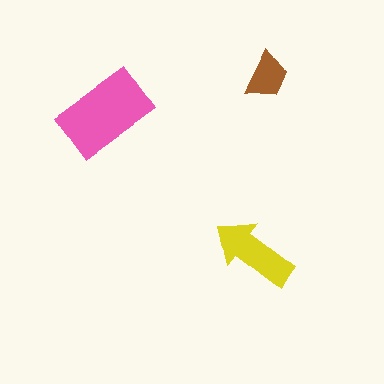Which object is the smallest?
The brown trapezoid.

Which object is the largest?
The pink rectangle.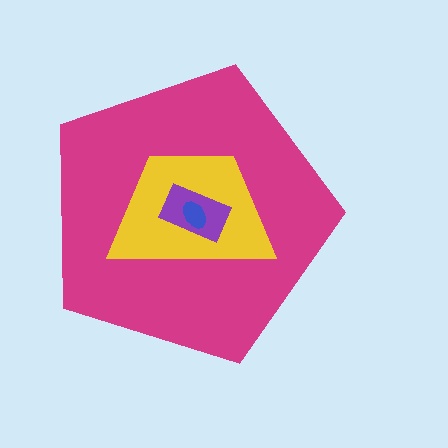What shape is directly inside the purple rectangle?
The blue ellipse.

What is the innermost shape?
The blue ellipse.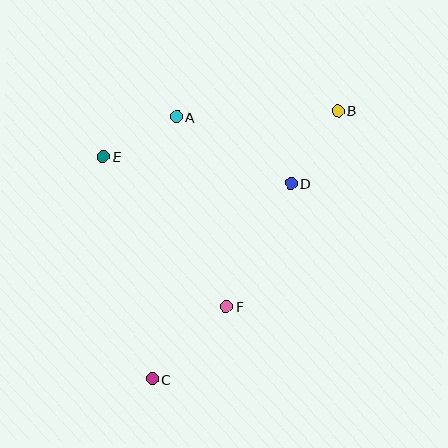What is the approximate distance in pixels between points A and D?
The distance between A and D is approximately 132 pixels.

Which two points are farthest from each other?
Points B and C are farthest from each other.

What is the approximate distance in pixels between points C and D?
The distance between C and D is approximately 240 pixels.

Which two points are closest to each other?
Points A and E are closest to each other.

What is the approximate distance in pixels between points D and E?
The distance between D and E is approximately 189 pixels.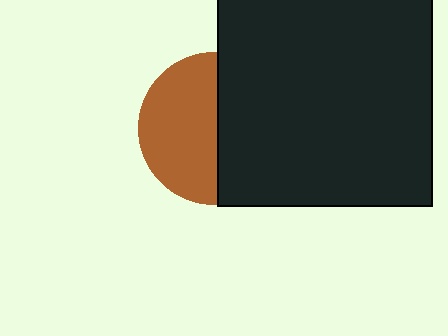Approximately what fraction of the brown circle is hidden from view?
Roughly 47% of the brown circle is hidden behind the black rectangle.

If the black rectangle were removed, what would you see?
You would see the complete brown circle.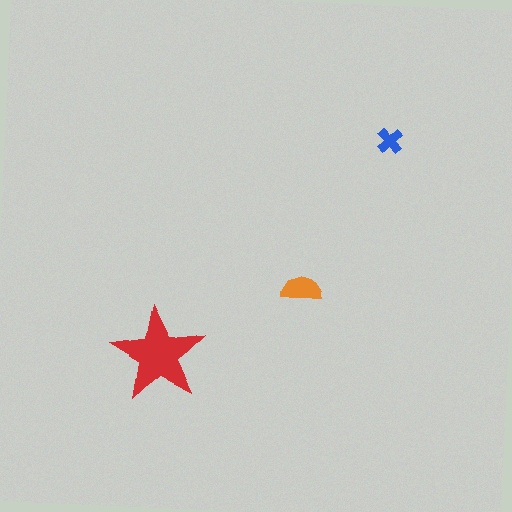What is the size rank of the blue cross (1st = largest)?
3rd.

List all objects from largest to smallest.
The red star, the orange semicircle, the blue cross.